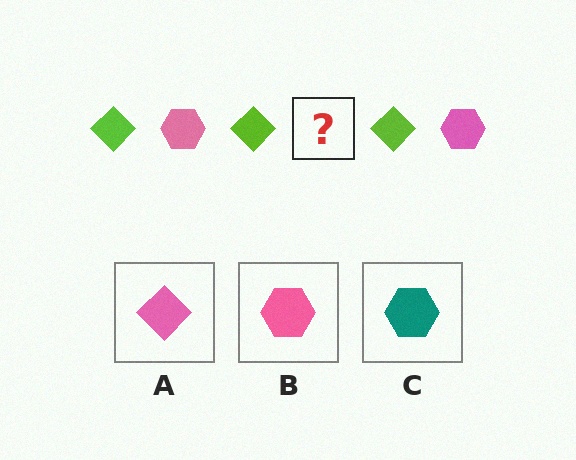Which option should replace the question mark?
Option B.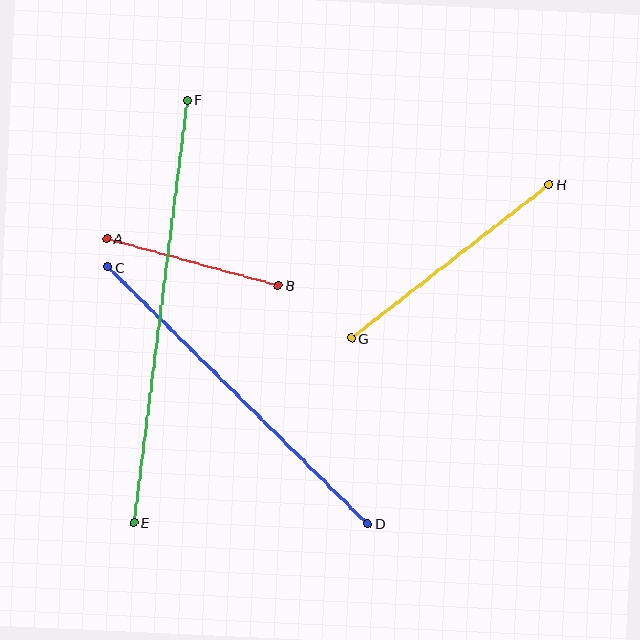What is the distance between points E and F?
The distance is approximately 426 pixels.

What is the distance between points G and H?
The distance is approximately 251 pixels.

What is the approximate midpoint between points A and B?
The midpoint is at approximately (193, 262) pixels.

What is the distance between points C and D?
The distance is approximately 365 pixels.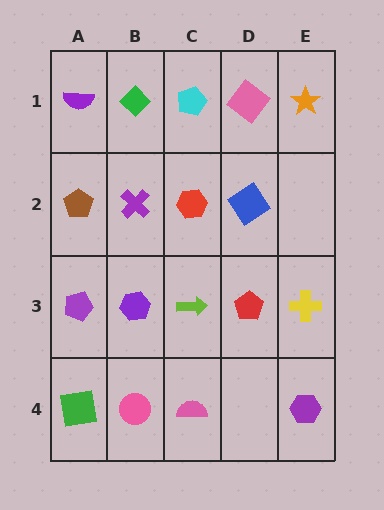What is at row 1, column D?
A pink diamond.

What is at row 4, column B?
A pink circle.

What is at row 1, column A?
A purple semicircle.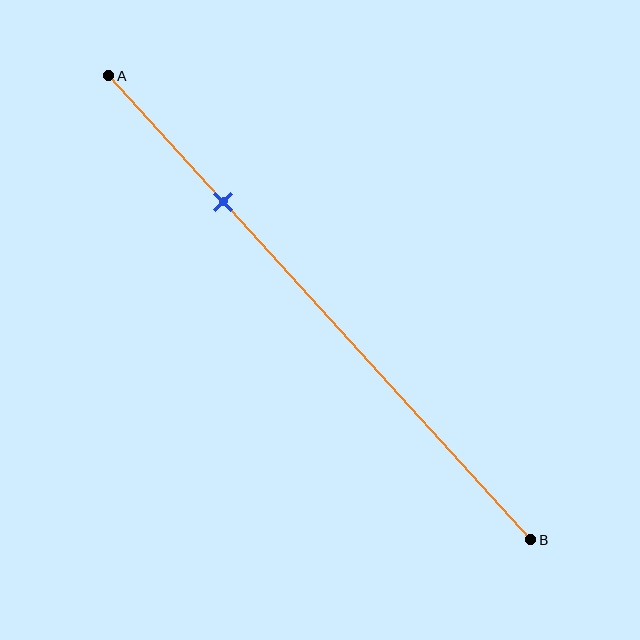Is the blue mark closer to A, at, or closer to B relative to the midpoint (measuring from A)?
The blue mark is closer to point A than the midpoint of segment AB.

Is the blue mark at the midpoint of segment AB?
No, the mark is at about 25% from A, not at the 50% midpoint.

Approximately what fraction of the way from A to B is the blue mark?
The blue mark is approximately 25% of the way from A to B.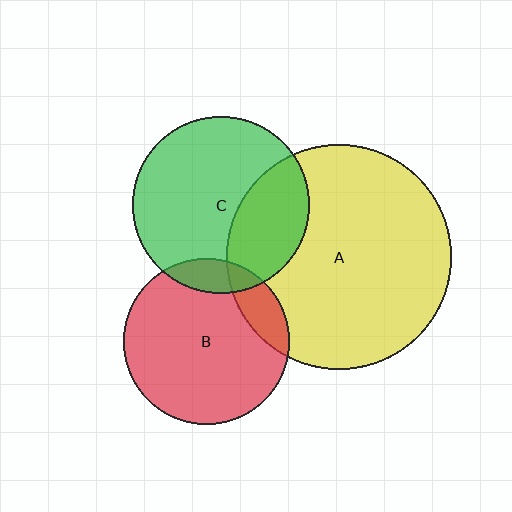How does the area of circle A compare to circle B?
Approximately 1.8 times.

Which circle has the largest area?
Circle A (yellow).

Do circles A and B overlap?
Yes.